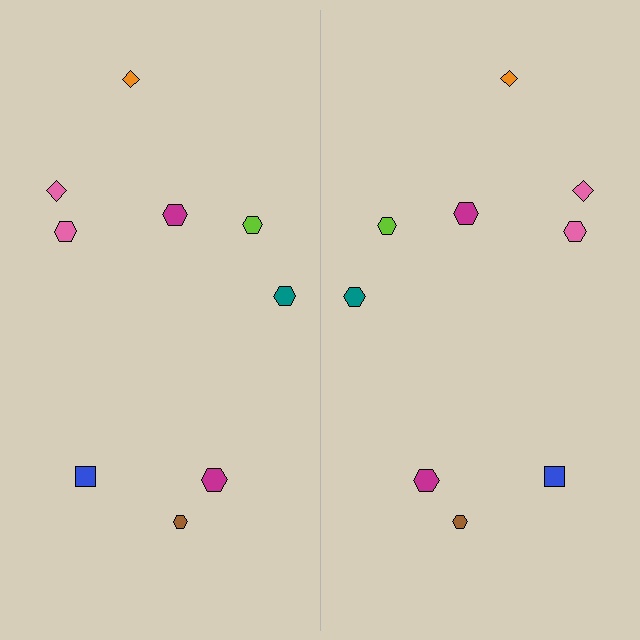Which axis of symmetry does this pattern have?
The pattern has a vertical axis of symmetry running through the center of the image.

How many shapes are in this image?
There are 18 shapes in this image.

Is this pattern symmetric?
Yes, this pattern has bilateral (reflection) symmetry.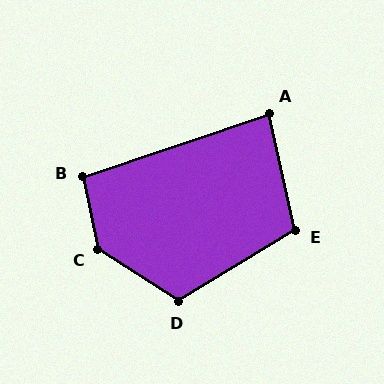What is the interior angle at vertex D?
Approximately 116 degrees (obtuse).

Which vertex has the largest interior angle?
C, at approximately 134 degrees.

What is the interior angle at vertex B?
Approximately 97 degrees (obtuse).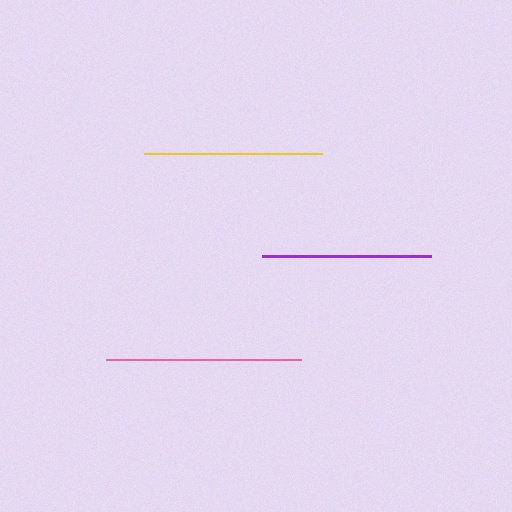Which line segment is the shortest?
The purple line is the shortest at approximately 169 pixels.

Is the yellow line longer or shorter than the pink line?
The pink line is longer than the yellow line.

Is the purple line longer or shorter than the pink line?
The pink line is longer than the purple line.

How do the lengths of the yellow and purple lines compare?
The yellow and purple lines are approximately the same length.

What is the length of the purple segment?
The purple segment is approximately 169 pixels long.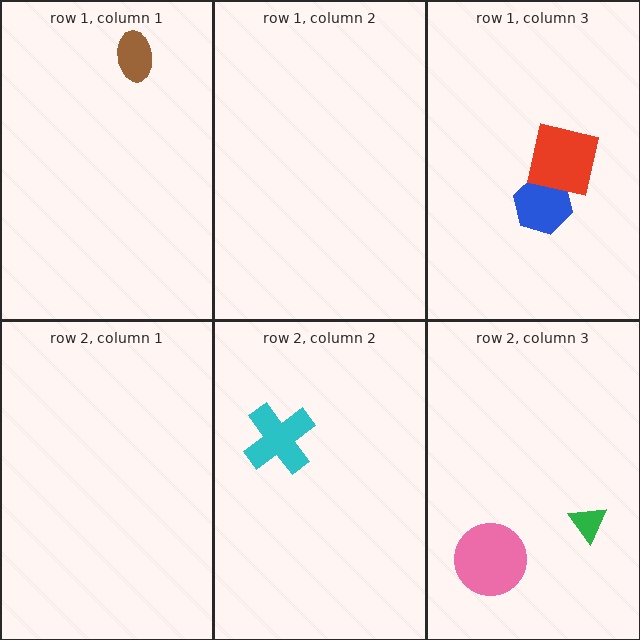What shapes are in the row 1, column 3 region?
The blue hexagon, the red square.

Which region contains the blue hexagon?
The row 1, column 3 region.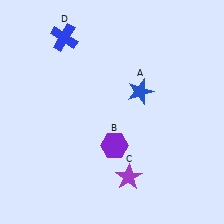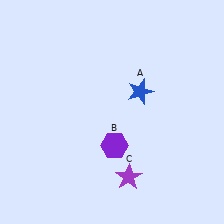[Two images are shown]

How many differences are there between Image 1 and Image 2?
There is 1 difference between the two images.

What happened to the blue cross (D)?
The blue cross (D) was removed in Image 2. It was in the top-left area of Image 1.